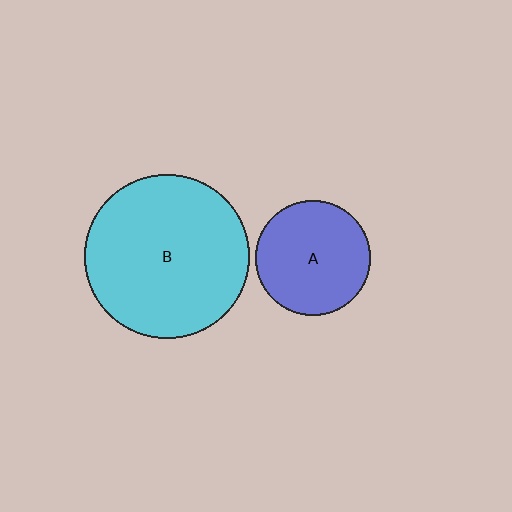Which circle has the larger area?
Circle B (cyan).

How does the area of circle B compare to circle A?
Approximately 2.1 times.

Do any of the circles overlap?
No, none of the circles overlap.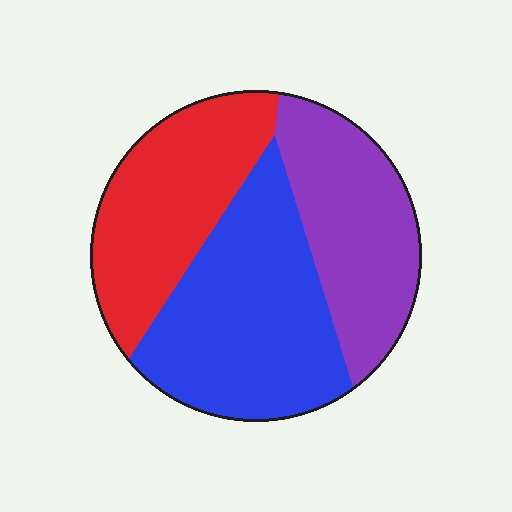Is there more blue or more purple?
Blue.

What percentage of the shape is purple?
Purple covers 29% of the shape.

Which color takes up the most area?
Blue, at roughly 40%.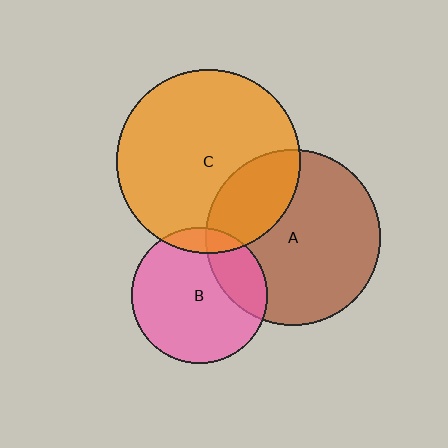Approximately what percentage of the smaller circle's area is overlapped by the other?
Approximately 25%.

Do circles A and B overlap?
Yes.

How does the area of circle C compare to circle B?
Approximately 1.8 times.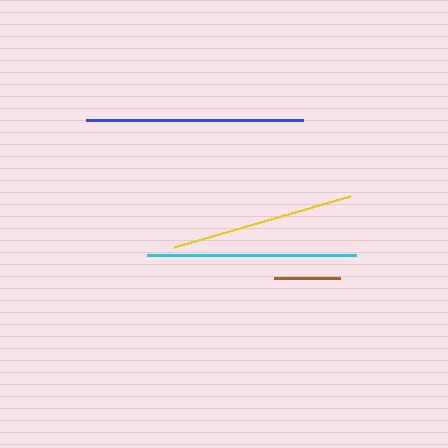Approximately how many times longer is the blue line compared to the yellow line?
The blue line is approximately 1.2 times the length of the yellow line.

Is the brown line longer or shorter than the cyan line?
The cyan line is longer than the brown line.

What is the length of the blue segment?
The blue segment is approximately 217 pixels long.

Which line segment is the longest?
The blue line is the longest at approximately 217 pixels.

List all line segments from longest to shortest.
From longest to shortest: blue, cyan, yellow, brown.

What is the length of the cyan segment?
The cyan segment is approximately 209 pixels long.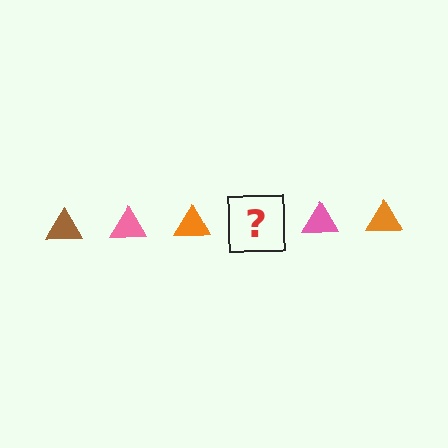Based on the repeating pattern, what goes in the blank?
The blank should be a brown triangle.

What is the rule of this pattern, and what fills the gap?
The rule is that the pattern cycles through brown, pink, orange triangles. The gap should be filled with a brown triangle.